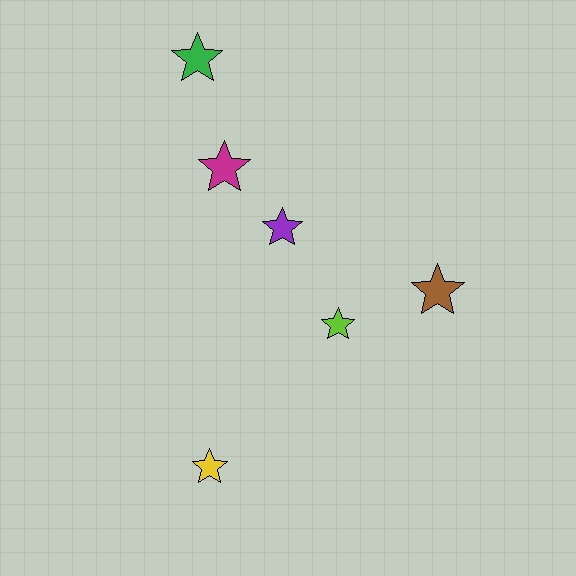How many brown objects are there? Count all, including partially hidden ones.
There is 1 brown object.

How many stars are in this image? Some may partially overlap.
There are 6 stars.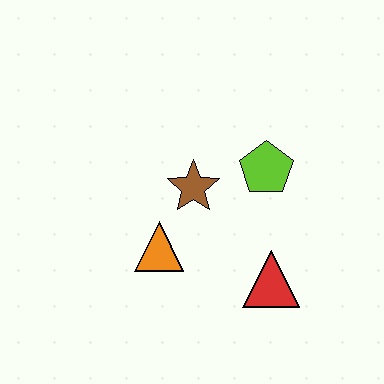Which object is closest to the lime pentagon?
The brown star is closest to the lime pentagon.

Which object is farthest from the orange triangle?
The lime pentagon is farthest from the orange triangle.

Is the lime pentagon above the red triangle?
Yes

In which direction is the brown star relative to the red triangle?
The brown star is above the red triangle.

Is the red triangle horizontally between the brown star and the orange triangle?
No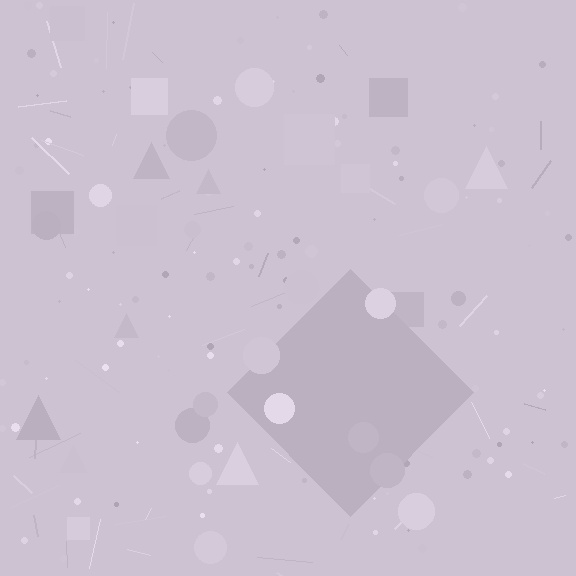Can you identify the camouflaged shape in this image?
The camouflaged shape is a diamond.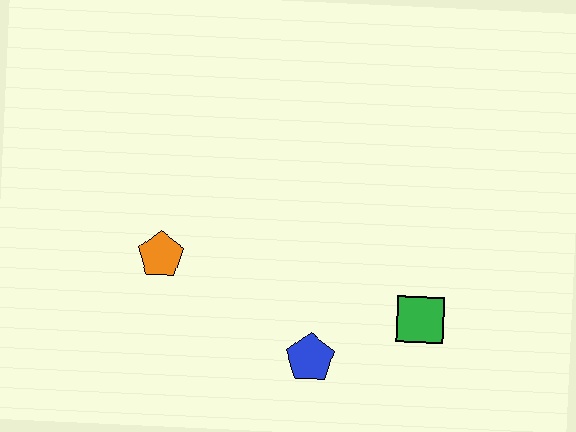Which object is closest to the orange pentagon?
The blue pentagon is closest to the orange pentagon.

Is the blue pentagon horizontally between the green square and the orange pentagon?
Yes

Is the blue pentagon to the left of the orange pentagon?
No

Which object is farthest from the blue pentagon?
The orange pentagon is farthest from the blue pentagon.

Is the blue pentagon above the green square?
No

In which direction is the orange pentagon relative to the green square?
The orange pentagon is to the left of the green square.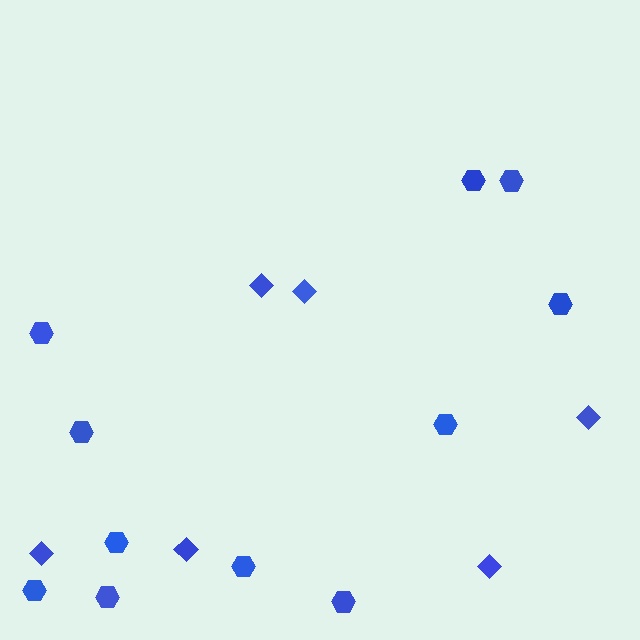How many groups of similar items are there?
There are 2 groups: one group of diamonds (6) and one group of hexagons (11).